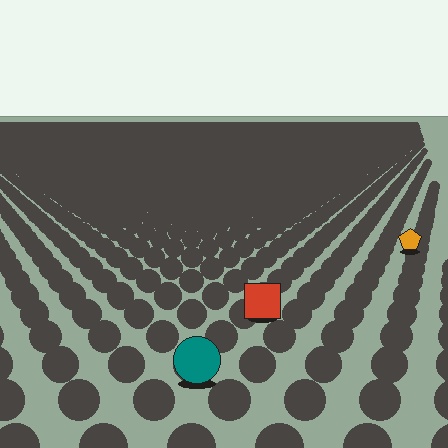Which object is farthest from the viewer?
The orange pentagon is farthest from the viewer. It appears smaller and the ground texture around it is denser.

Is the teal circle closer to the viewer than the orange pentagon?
Yes. The teal circle is closer — you can tell from the texture gradient: the ground texture is coarser near it.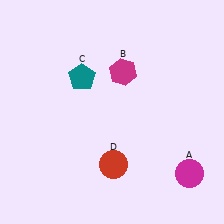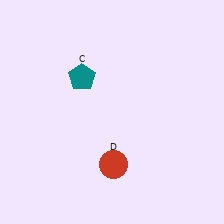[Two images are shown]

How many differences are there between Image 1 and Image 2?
There are 2 differences between the two images.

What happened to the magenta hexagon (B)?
The magenta hexagon (B) was removed in Image 2. It was in the top-right area of Image 1.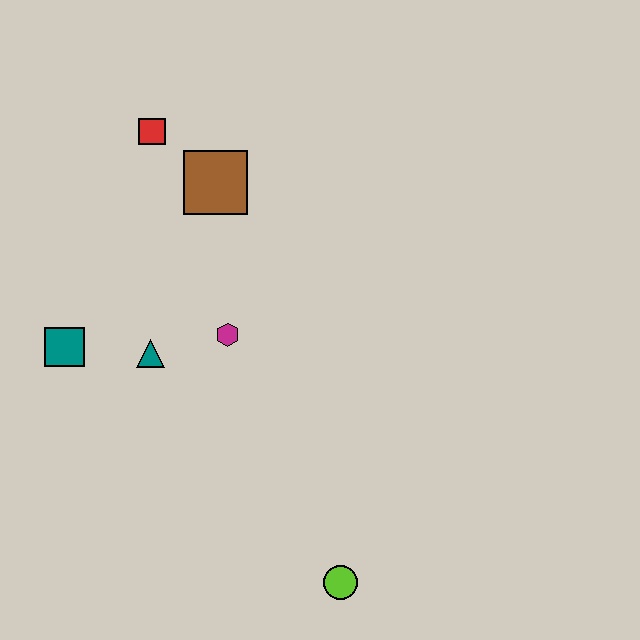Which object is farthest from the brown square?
The lime circle is farthest from the brown square.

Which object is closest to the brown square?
The red square is closest to the brown square.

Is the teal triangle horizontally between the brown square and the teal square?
Yes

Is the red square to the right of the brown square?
No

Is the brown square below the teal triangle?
No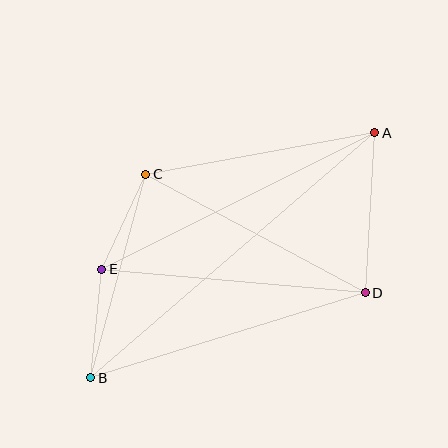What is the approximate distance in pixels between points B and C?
The distance between B and C is approximately 211 pixels.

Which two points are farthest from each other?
Points A and B are farthest from each other.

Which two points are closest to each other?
Points C and E are closest to each other.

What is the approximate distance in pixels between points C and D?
The distance between C and D is approximately 249 pixels.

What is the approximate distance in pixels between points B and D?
The distance between B and D is approximately 287 pixels.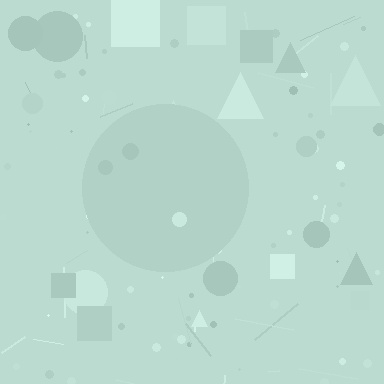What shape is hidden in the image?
A circle is hidden in the image.